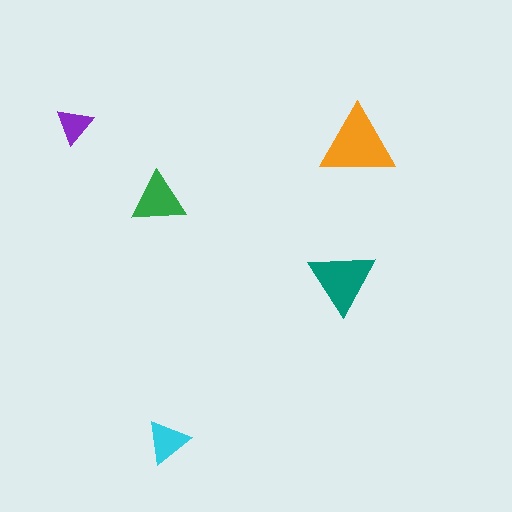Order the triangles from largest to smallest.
the orange one, the teal one, the green one, the cyan one, the purple one.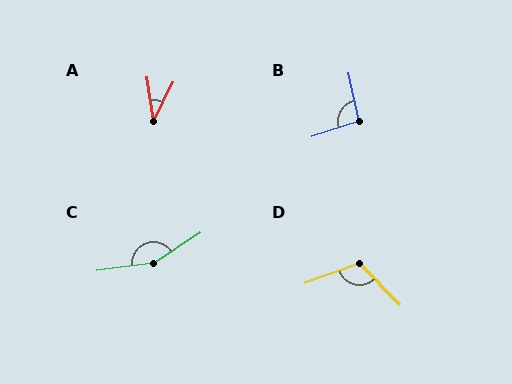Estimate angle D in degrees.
Approximately 114 degrees.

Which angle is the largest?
C, at approximately 154 degrees.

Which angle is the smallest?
A, at approximately 34 degrees.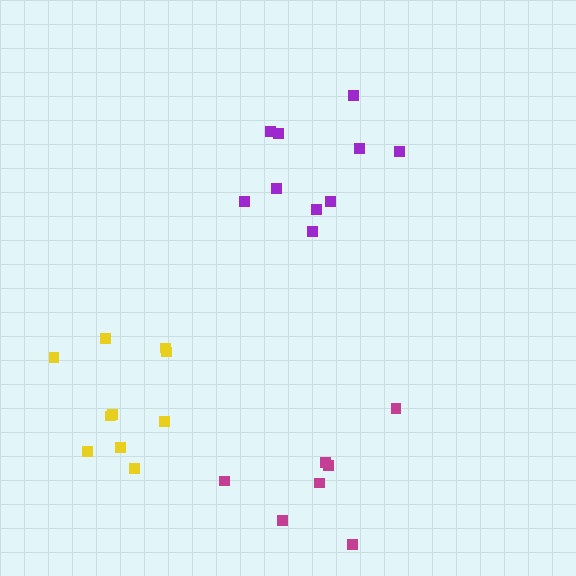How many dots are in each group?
Group 1: 10 dots, Group 2: 7 dots, Group 3: 10 dots (27 total).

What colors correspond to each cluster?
The clusters are colored: purple, magenta, yellow.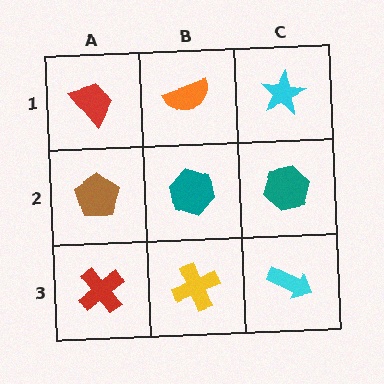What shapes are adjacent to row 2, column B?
An orange semicircle (row 1, column B), a yellow cross (row 3, column B), a brown pentagon (row 2, column A), a teal hexagon (row 2, column C).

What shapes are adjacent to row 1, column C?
A teal hexagon (row 2, column C), an orange semicircle (row 1, column B).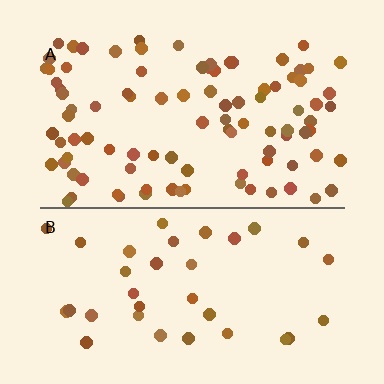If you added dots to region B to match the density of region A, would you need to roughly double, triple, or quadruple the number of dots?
Approximately triple.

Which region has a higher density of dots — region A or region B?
A (the top).